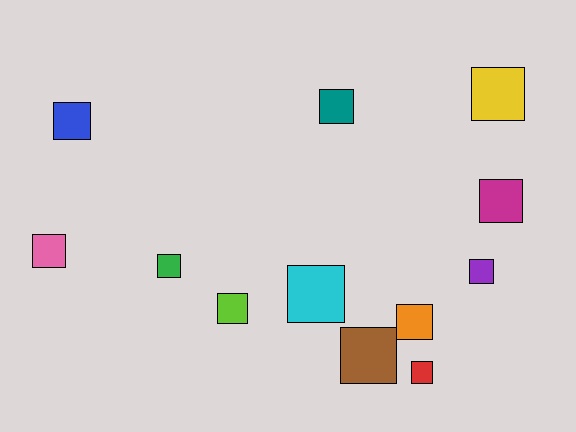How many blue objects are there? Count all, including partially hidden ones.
There is 1 blue object.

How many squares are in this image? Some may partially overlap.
There are 12 squares.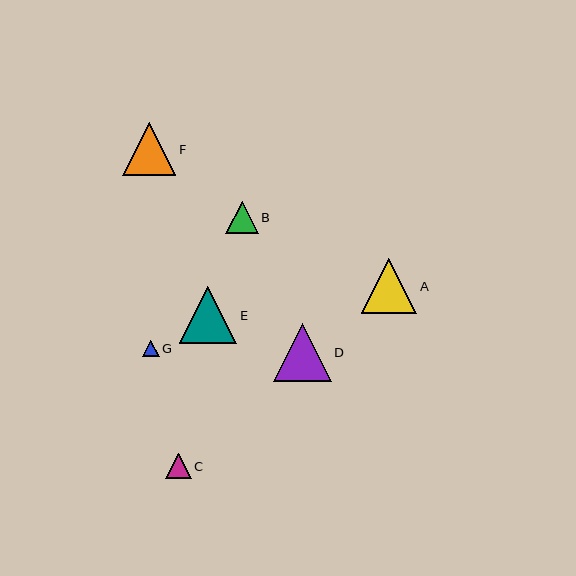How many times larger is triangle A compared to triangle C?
Triangle A is approximately 2.2 times the size of triangle C.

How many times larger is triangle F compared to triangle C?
Triangle F is approximately 2.1 times the size of triangle C.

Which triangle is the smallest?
Triangle G is the smallest with a size of approximately 17 pixels.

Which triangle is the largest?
Triangle D is the largest with a size of approximately 58 pixels.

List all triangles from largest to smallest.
From largest to smallest: D, E, A, F, B, C, G.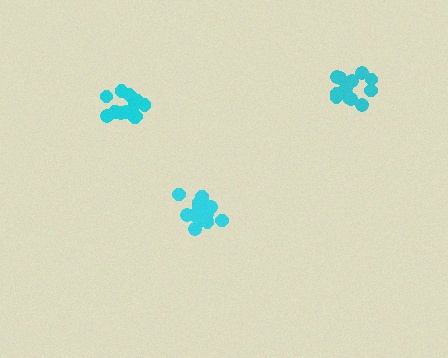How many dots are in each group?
Group 1: 16 dots, Group 2: 14 dots, Group 3: 14 dots (44 total).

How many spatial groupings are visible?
There are 3 spatial groupings.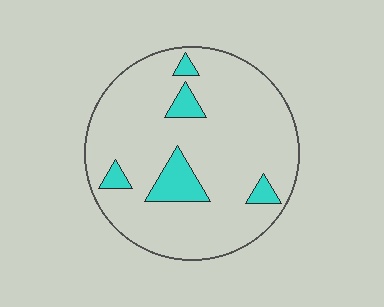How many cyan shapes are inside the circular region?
5.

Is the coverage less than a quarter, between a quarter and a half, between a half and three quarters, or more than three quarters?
Less than a quarter.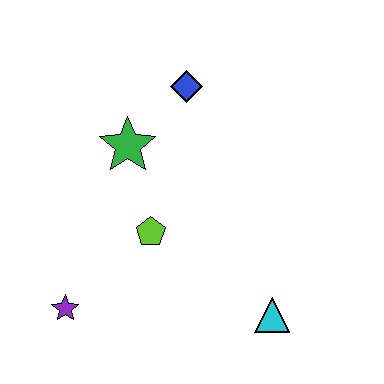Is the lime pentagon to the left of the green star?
No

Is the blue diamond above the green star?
Yes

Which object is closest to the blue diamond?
The green star is closest to the blue diamond.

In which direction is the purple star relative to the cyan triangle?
The purple star is to the left of the cyan triangle.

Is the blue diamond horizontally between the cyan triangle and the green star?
Yes